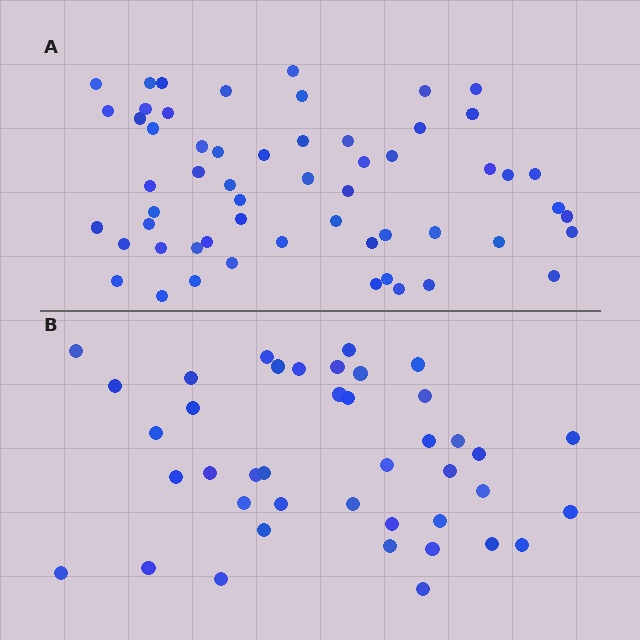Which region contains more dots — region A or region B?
Region A (the top region) has more dots.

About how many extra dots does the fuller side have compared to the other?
Region A has approximately 15 more dots than region B.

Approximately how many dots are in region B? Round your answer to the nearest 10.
About 40 dots. (The exact count is 41, which rounds to 40.)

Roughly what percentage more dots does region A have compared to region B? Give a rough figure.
About 40% more.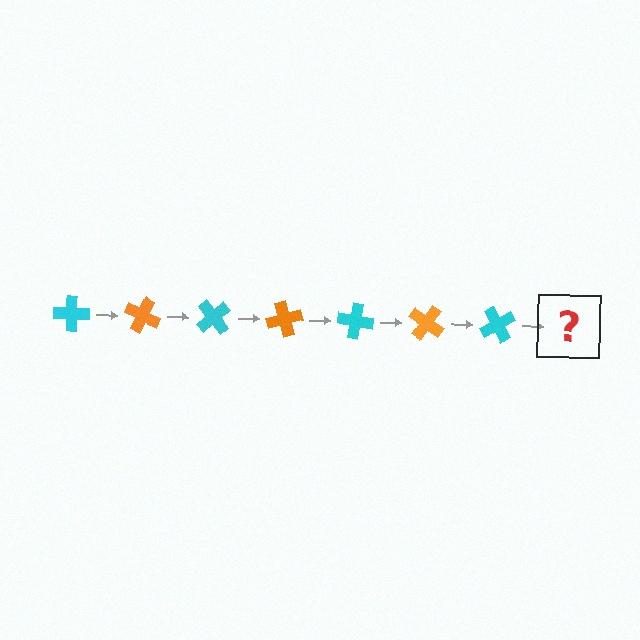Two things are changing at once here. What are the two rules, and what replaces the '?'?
The two rules are that it rotates 25 degrees each step and the color cycles through cyan and orange. The '?' should be an orange cross, rotated 175 degrees from the start.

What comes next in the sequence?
The next element should be an orange cross, rotated 175 degrees from the start.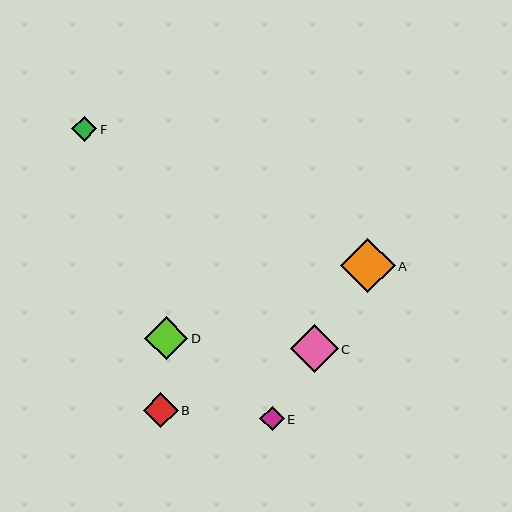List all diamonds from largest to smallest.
From largest to smallest: A, C, D, B, F, E.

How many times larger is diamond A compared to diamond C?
Diamond A is approximately 1.1 times the size of diamond C.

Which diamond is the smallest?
Diamond E is the smallest with a size of approximately 24 pixels.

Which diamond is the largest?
Diamond A is the largest with a size of approximately 54 pixels.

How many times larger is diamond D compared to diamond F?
Diamond D is approximately 1.7 times the size of diamond F.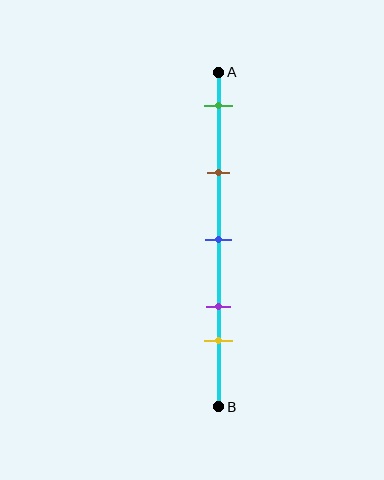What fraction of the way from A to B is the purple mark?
The purple mark is approximately 70% (0.7) of the way from A to B.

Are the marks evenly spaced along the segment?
No, the marks are not evenly spaced.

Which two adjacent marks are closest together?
The purple and yellow marks are the closest adjacent pair.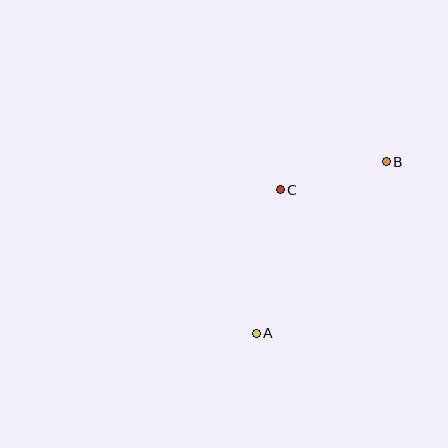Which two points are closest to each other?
Points B and C are closest to each other.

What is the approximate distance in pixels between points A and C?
The distance between A and C is approximately 145 pixels.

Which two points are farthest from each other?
Points A and B are farthest from each other.